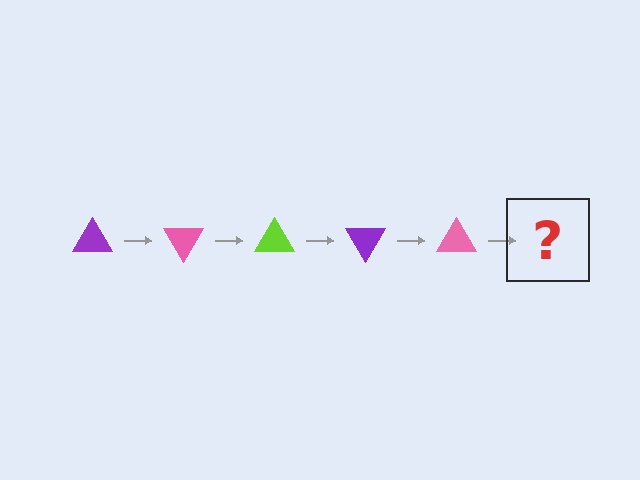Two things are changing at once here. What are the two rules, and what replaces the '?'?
The two rules are that it rotates 60 degrees each step and the color cycles through purple, pink, and lime. The '?' should be a lime triangle, rotated 300 degrees from the start.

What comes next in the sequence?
The next element should be a lime triangle, rotated 300 degrees from the start.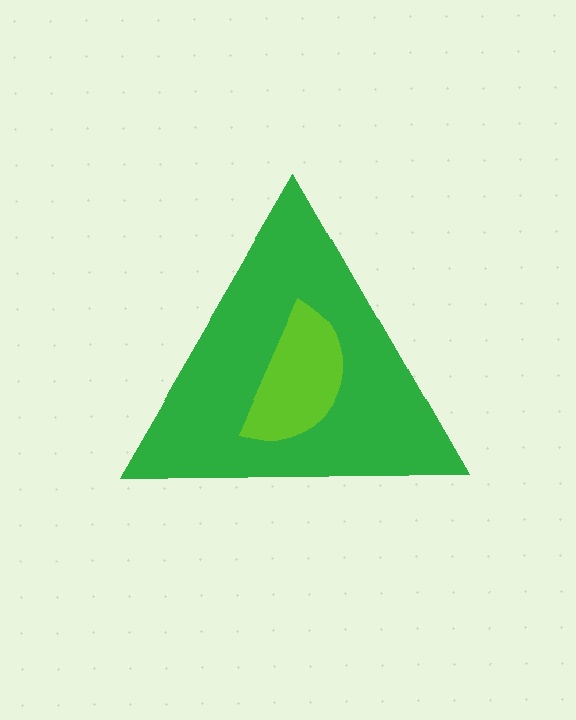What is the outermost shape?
The green triangle.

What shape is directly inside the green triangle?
The lime semicircle.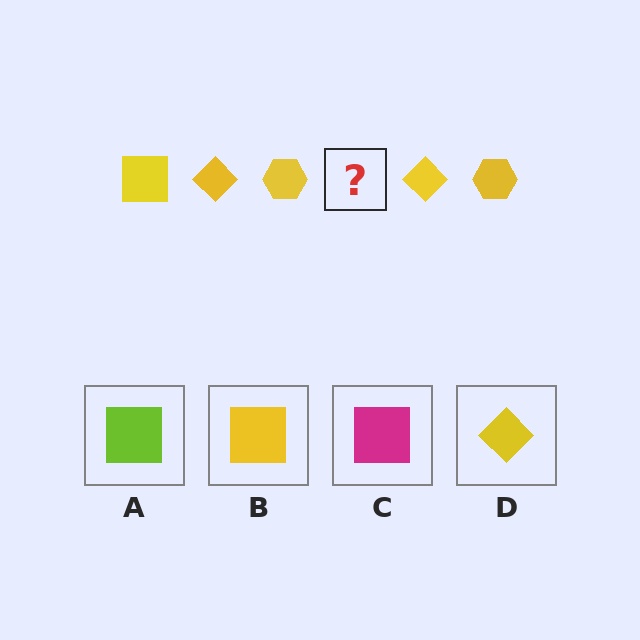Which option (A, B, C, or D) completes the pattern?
B.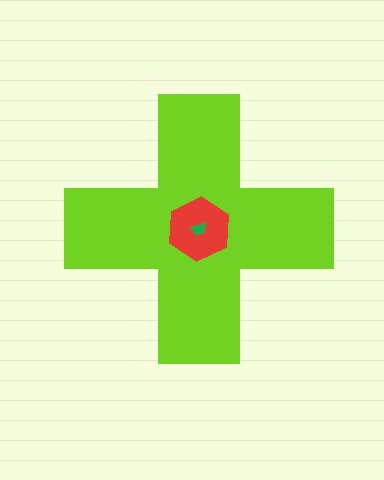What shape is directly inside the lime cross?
The red hexagon.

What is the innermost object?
The green trapezoid.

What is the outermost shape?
The lime cross.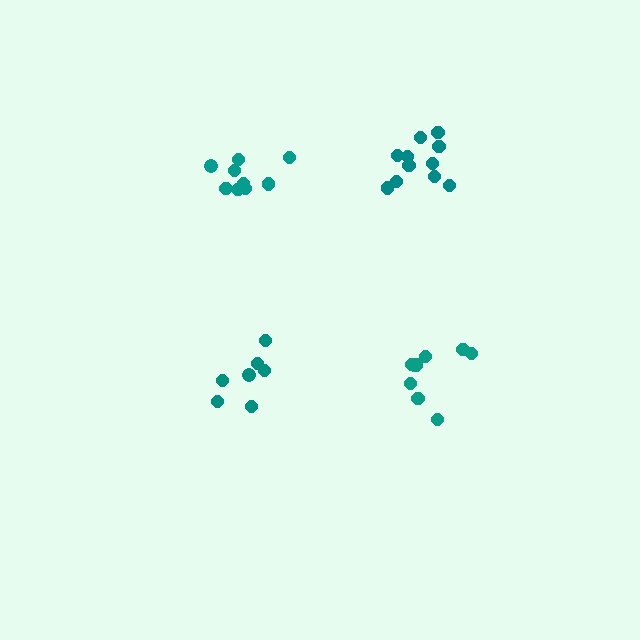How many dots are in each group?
Group 1: 9 dots, Group 2: 9 dots, Group 3: 11 dots, Group 4: 7 dots (36 total).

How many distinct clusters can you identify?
There are 4 distinct clusters.